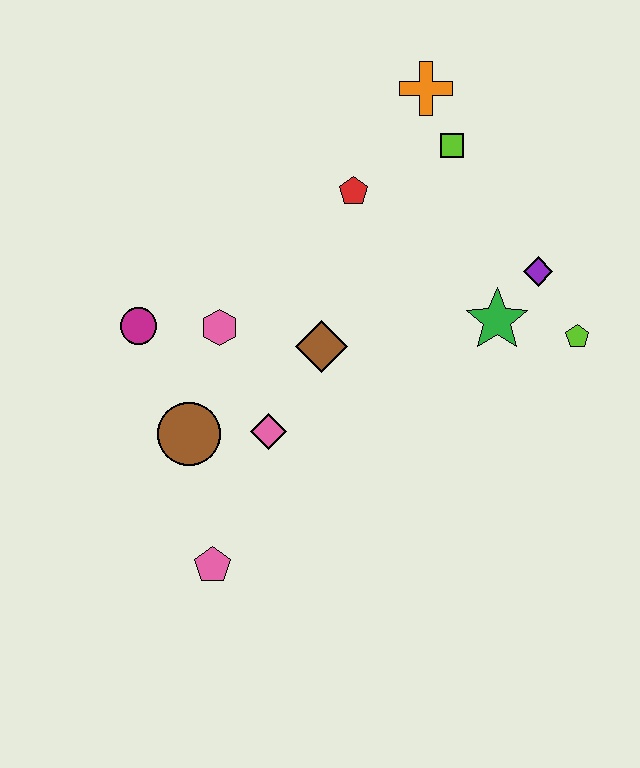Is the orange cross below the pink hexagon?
No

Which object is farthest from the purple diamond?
The pink pentagon is farthest from the purple diamond.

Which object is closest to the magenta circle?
The pink hexagon is closest to the magenta circle.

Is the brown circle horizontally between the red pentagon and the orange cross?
No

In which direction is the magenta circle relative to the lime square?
The magenta circle is to the left of the lime square.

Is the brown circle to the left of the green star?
Yes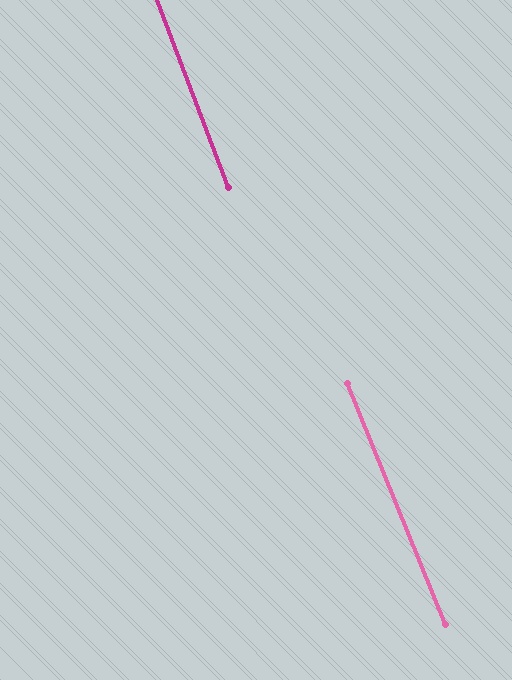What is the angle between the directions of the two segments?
Approximately 1 degree.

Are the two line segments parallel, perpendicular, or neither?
Parallel — their directions differ by only 1.5°.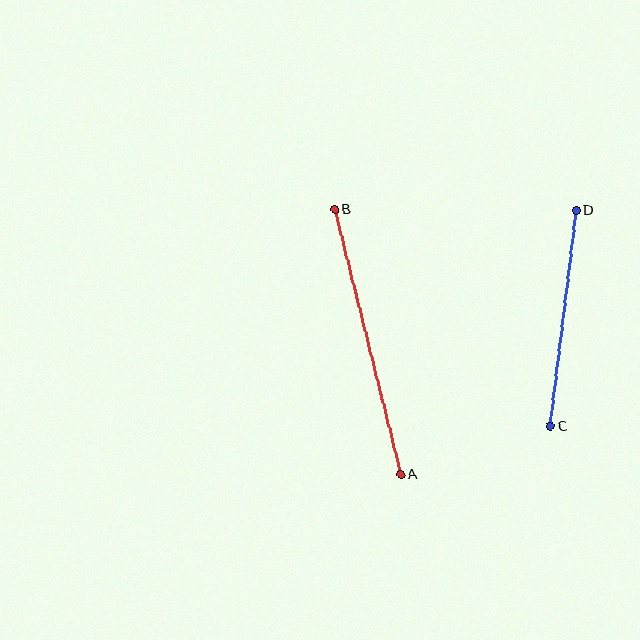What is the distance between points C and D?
The distance is approximately 217 pixels.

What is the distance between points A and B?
The distance is approximately 273 pixels.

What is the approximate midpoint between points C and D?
The midpoint is at approximately (563, 318) pixels.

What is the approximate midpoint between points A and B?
The midpoint is at approximately (368, 342) pixels.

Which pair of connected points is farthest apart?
Points A and B are farthest apart.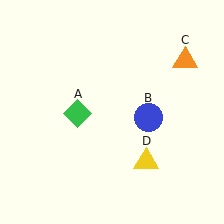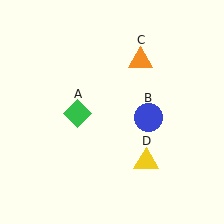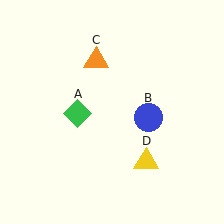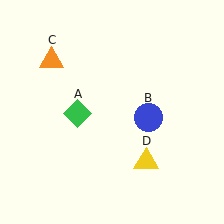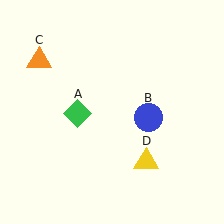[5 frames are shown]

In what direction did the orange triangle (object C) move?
The orange triangle (object C) moved left.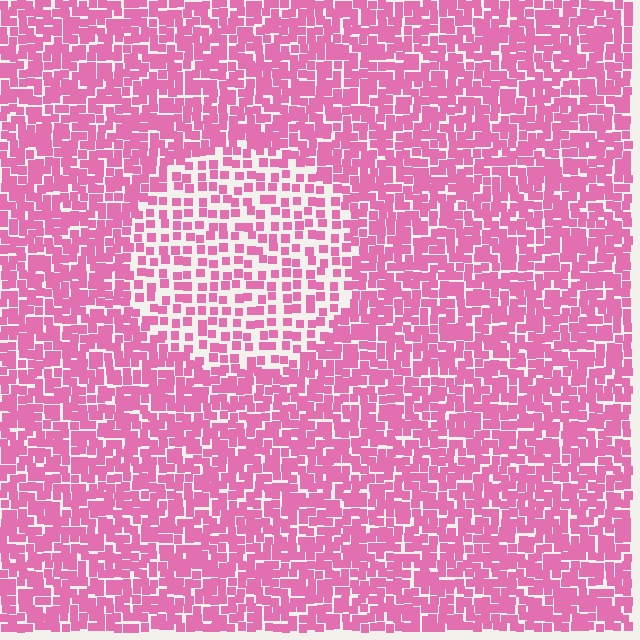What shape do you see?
I see a circle.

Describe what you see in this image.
The image contains small pink elements arranged at two different densities. A circle-shaped region is visible where the elements are less densely packed than the surrounding area.